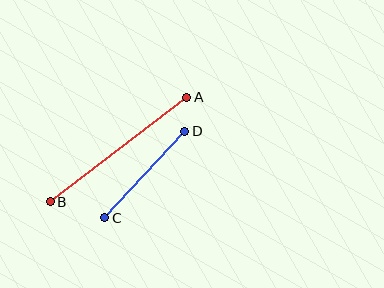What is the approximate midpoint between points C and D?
The midpoint is at approximately (145, 175) pixels.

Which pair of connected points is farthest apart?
Points A and B are farthest apart.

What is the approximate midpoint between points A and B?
The midpoint is at approximately (119, 149) pixels.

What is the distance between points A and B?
The distance is approximately 172 pixels.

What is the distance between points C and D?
The distance is approximately 118 pixels.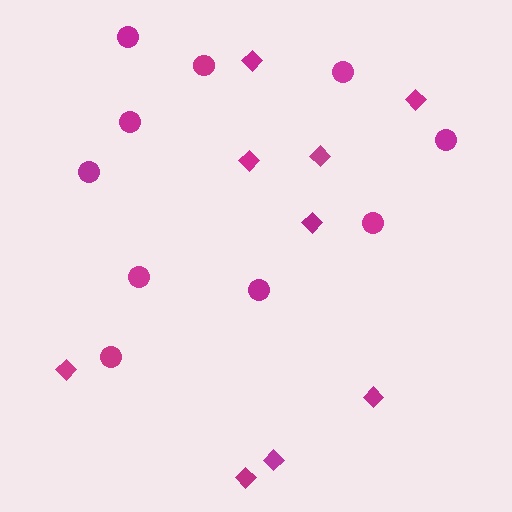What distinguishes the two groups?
There are 2 groups: one group of circles (10) and one group of diamonds (9).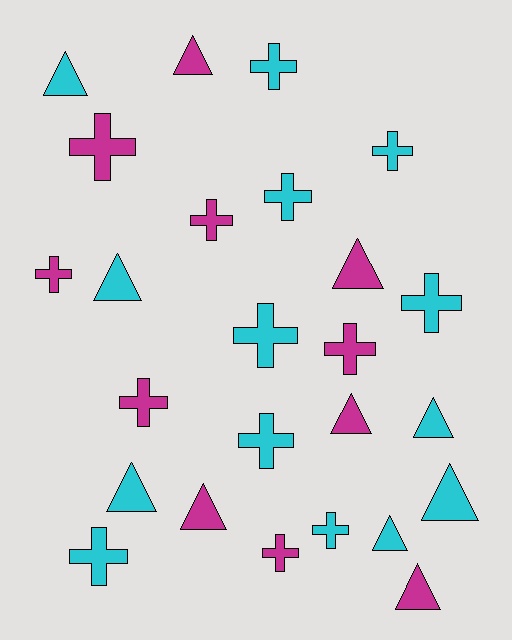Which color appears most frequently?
Cyan, with 14 objects.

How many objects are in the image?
There are 25 objects.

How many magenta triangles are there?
There are 5 magenta triangles.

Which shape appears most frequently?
Cross, with 14 objects.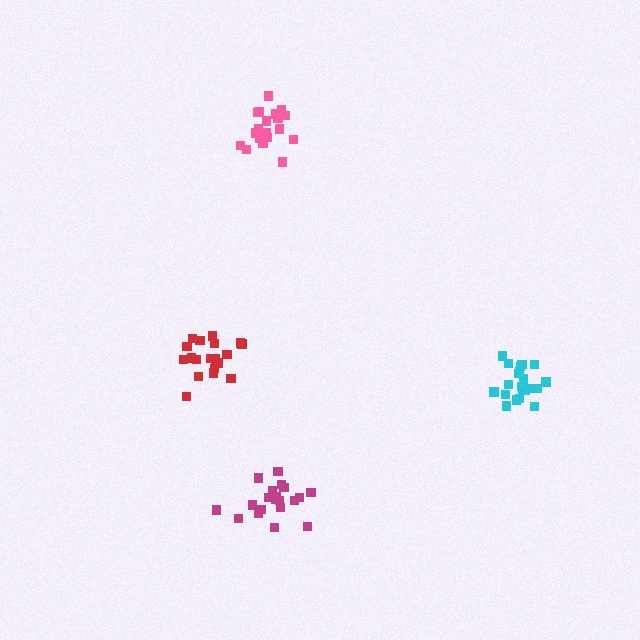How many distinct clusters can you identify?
There are 4 distinct clusters.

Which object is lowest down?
The magenta cluster is bottommost.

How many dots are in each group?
Group 1: 19 dots, Group 2: 21 dots, Group 3: 21 dots, Group 4: 19 dots (80 total).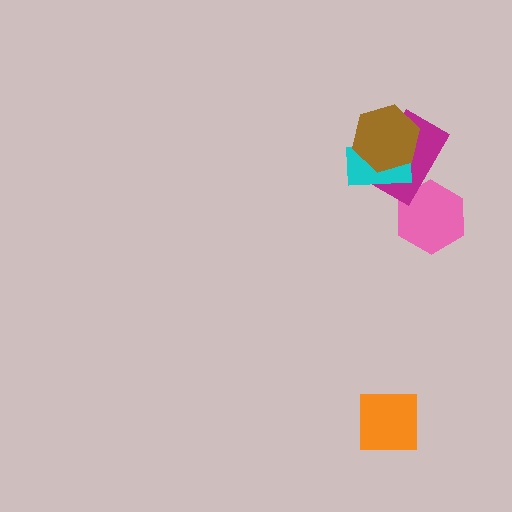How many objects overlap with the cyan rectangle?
2 objects overlap with the cyan rectangle.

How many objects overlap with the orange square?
0 objects overlap with the orange square.